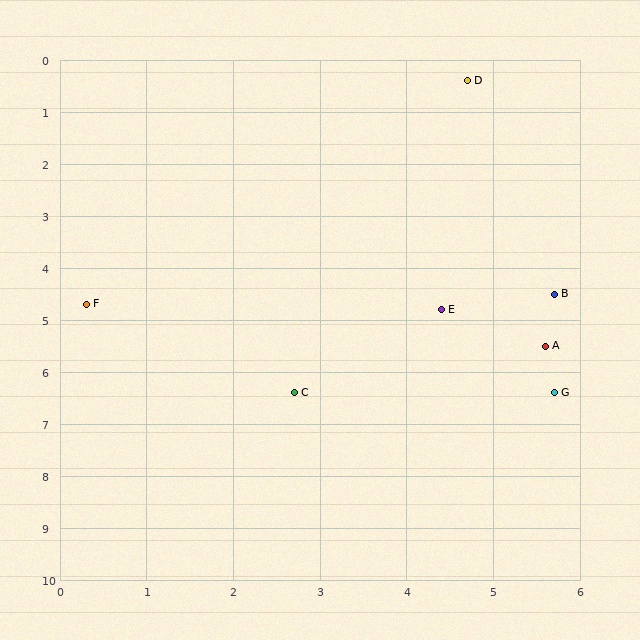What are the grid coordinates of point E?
Point E is at approximately (4.4, 4.8).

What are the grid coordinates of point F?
Point F is at approximately (0.3, 4.7).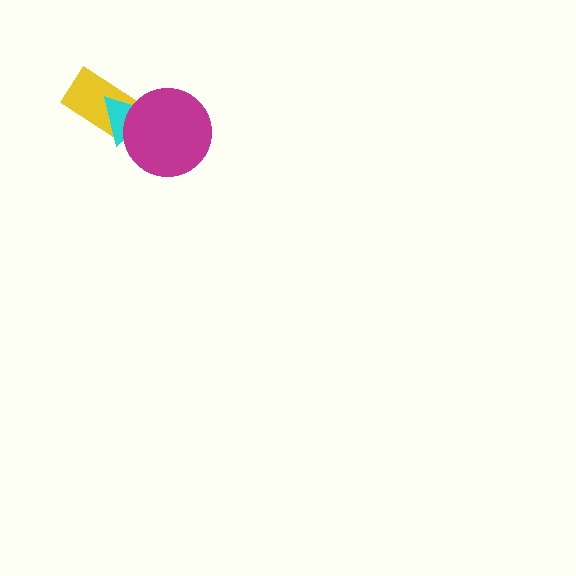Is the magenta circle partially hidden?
No, no other shape covers it.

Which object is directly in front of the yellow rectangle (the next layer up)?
The cyan triangle is directly in front of the yellow rectangle.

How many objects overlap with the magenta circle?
2 objects overlap with the magenta circle.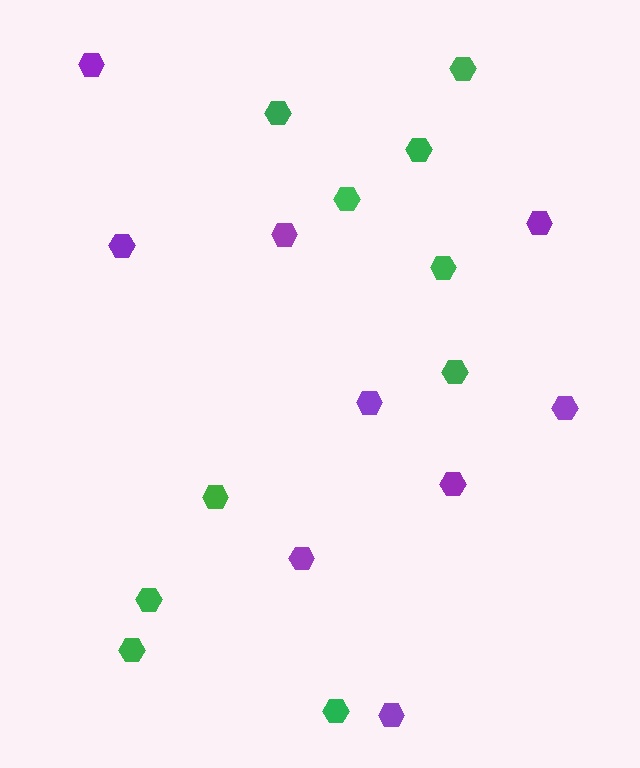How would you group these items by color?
There are 2 groups: one group of purple hexagons (9) and one group of green hexagons (10).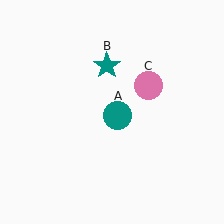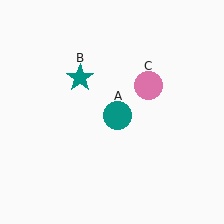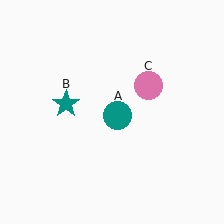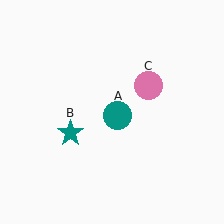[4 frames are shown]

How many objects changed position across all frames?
1 object changed position: teal star (object B).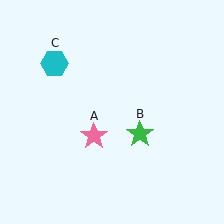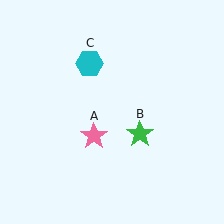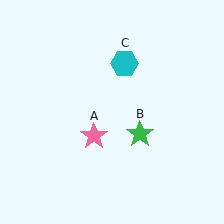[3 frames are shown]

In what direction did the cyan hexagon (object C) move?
The cyan hexagon (object C) moved right.